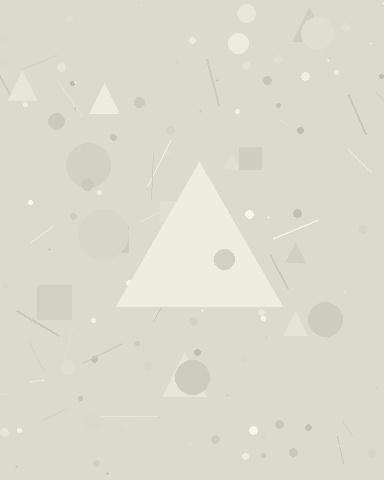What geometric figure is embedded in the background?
A triangle is embedded in the background.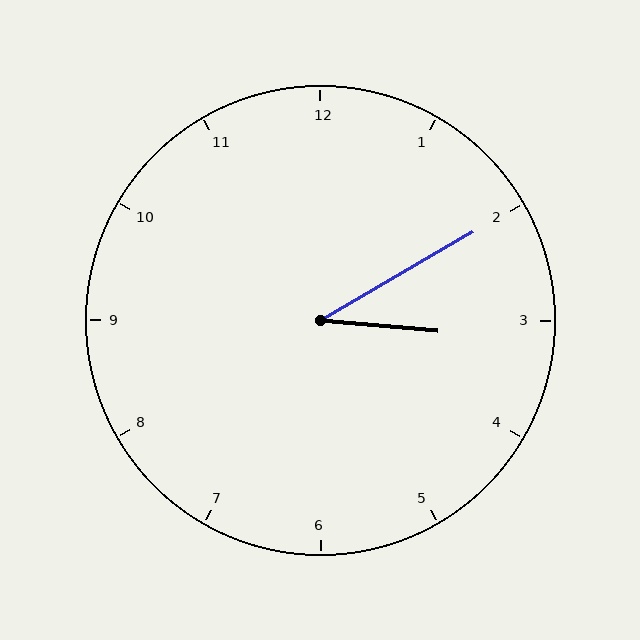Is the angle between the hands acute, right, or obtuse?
It is acute.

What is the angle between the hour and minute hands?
Approximately 35 degrees.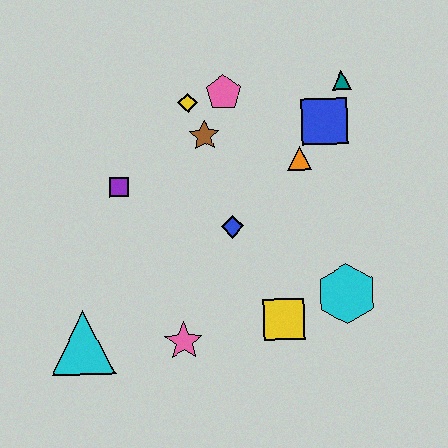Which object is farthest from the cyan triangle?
The teal triangle is farthest from the cyan triangle.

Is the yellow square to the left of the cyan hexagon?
Yes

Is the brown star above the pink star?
Yes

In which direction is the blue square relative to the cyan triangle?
The blue square is to the right of the cyan triangle.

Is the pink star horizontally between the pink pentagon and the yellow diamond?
No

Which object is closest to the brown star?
The yellow diamond is closest to the brown star.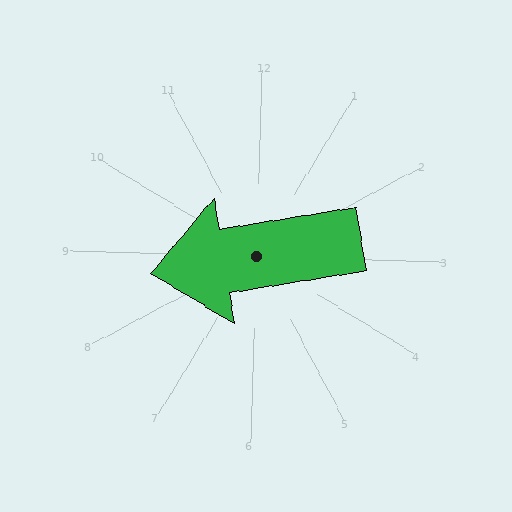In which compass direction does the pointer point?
West.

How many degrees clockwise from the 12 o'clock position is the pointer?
Approximately 259 degrees.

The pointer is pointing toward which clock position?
Roughly 9 o'clock.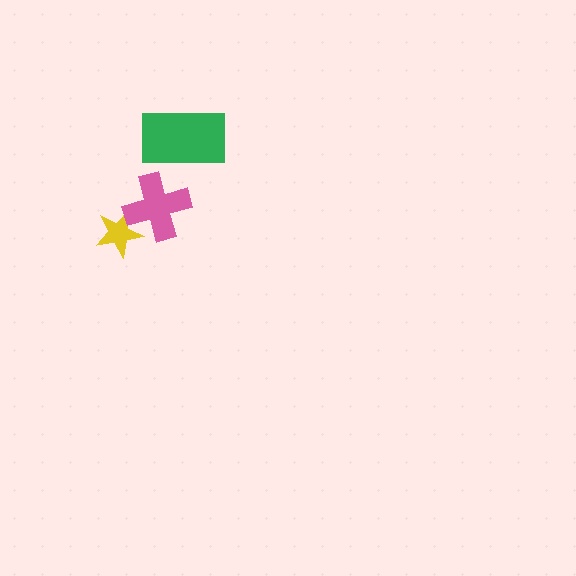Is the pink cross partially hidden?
No, no other shape covers it.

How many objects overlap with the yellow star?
1 object overlaps with the yellow star.